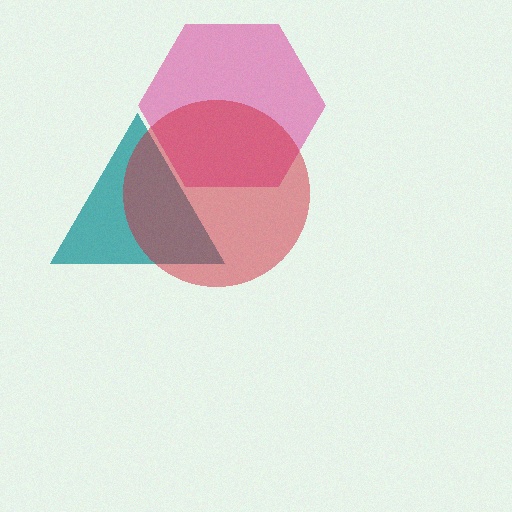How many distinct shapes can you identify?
There are 3 distinct shapes: a teal triangle, a pink hexagon, a red circle.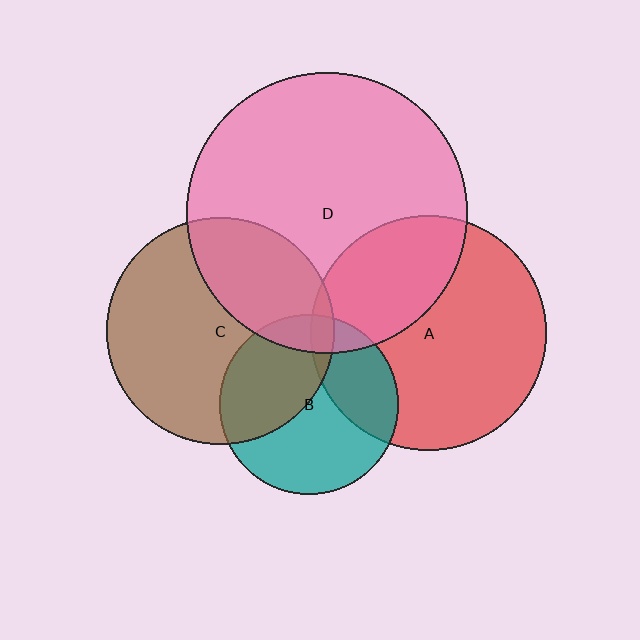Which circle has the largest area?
Circle D (pink).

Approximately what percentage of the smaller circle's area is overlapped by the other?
Approximately 35%.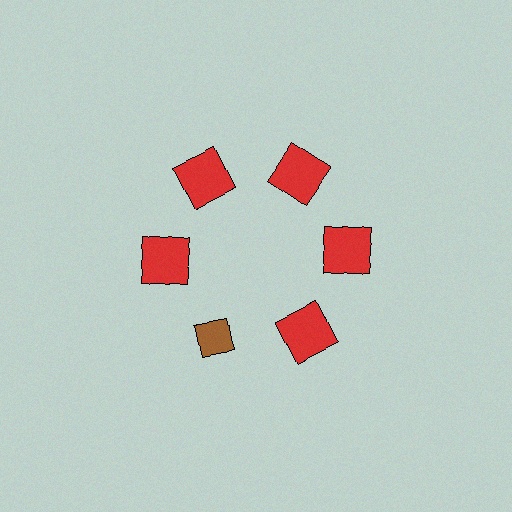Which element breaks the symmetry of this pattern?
The brown diamond at roughly the 7 o'clock position breaks the symmetry. All other shapes are red squares.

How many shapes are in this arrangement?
There are 6 shapes arranged in a ring pattern.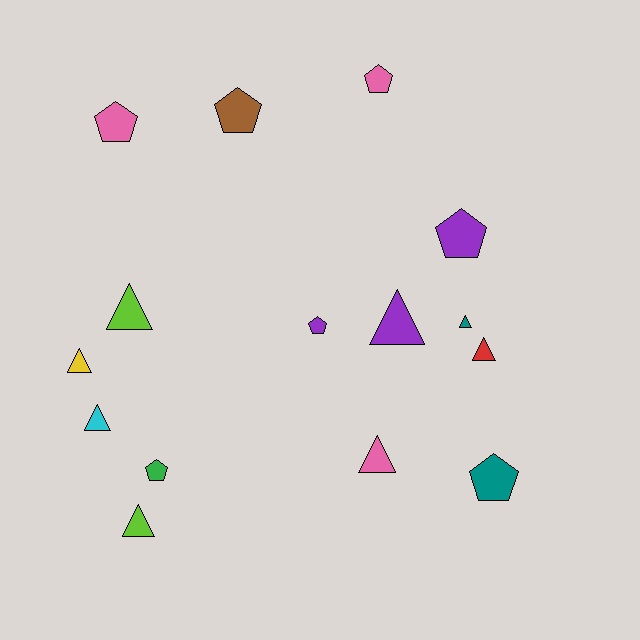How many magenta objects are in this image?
There are no magenta objects.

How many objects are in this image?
There are 15 objects.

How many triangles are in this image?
There are 8 triangles.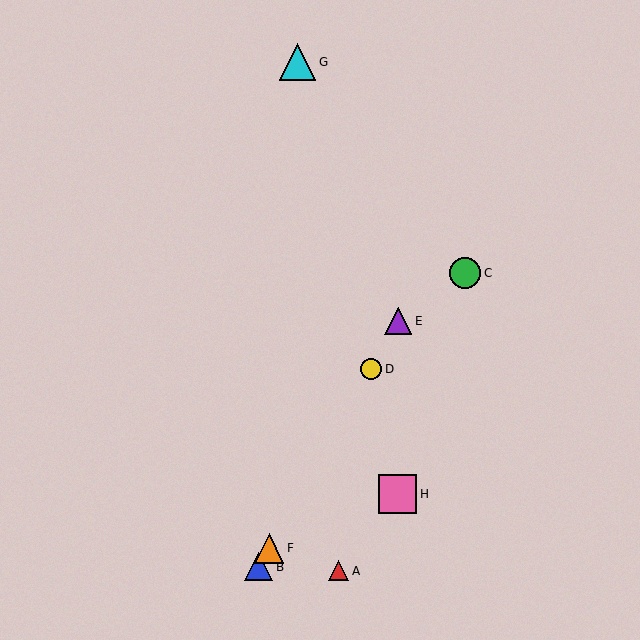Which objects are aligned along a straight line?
Objects B, D, E, F are aligned along a straight line.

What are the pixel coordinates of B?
Object B is at (259, 567).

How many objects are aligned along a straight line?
4 objects (B, D, E, F) are aligned along a straight line.